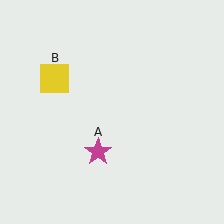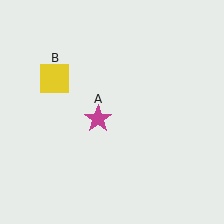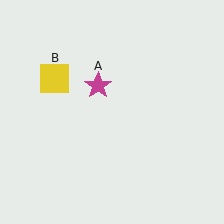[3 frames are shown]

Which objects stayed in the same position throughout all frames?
Yellow square (object B) remained stationary.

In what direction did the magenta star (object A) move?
The magenta star (object A) moved up.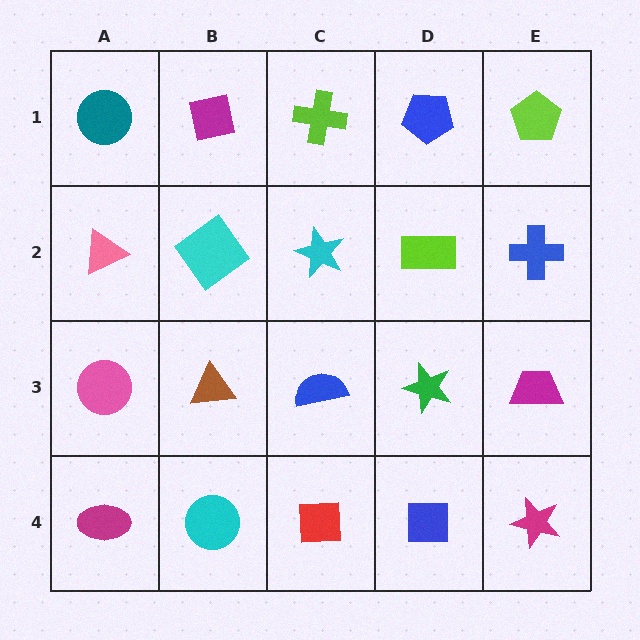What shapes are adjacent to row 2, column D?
A blue pentagon (row 1, column D), a green star (row 3, column D), a cyan star (row 2, column C), a blue cross (row 2, column E).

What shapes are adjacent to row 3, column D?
A lime rectangle (row 2, column D), a blue square (row 4, column D), a blue semicircle (row 3, column C), a magenta trapezoid (row 3, column E).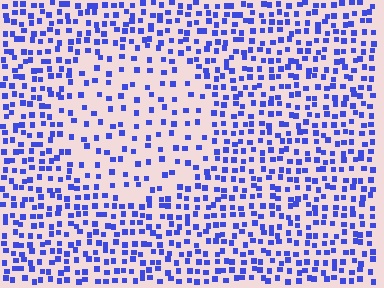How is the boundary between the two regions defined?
The boundary is defined by a change in element density (approximately 2.0x ratio). All elements are the same color, size, and shape.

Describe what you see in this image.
The image contains small blue elements arranged at two different densities. A circle-shaped region is visible where the elements are less densely packed than the surrounding area.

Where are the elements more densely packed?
The elements are more densely packed outside the circle boundary.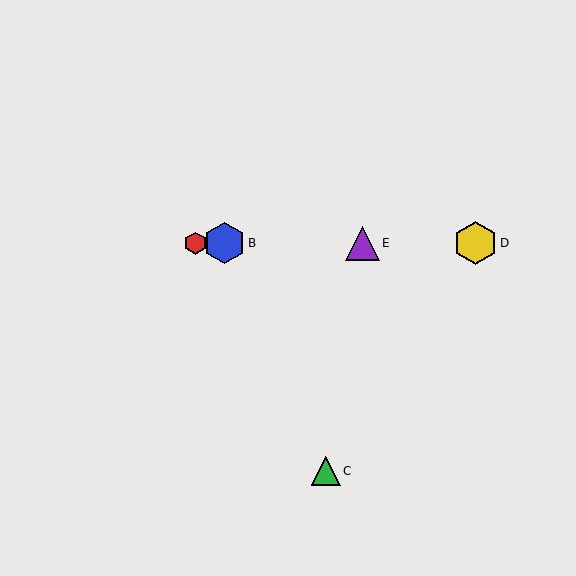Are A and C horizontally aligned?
No, A is at y≈243 and C is at y≈471.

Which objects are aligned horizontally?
Objects A, B, D, E are aligned horizontally.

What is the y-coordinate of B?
Object B is at y≈243.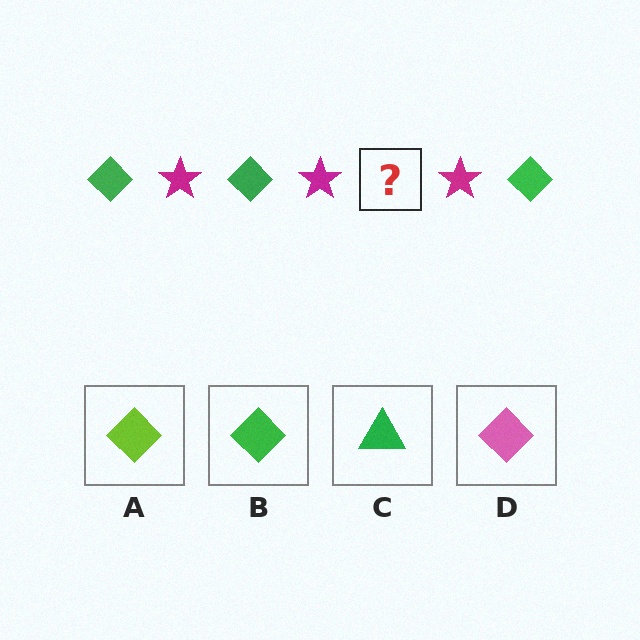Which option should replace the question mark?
Option B.